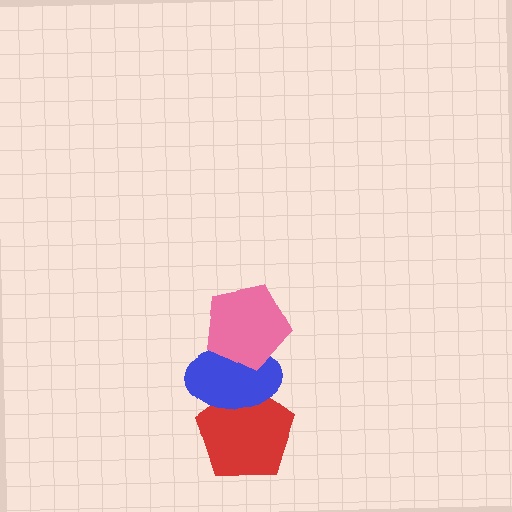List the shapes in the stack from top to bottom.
From top to bottom: the pink pentagon, the blue ellipse, the red pentagon.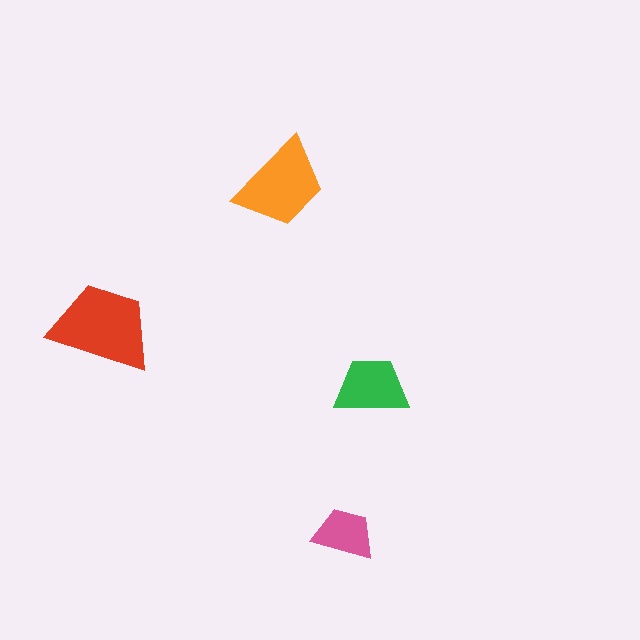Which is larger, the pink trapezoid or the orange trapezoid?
The orange one.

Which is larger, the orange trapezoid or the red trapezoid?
The red one.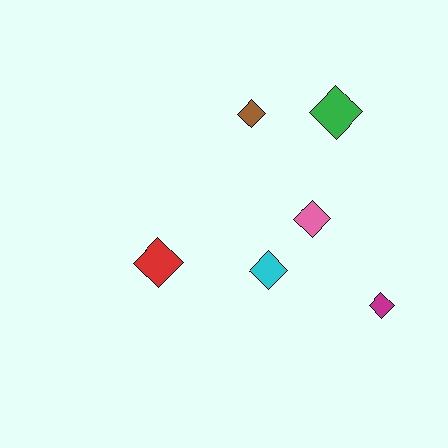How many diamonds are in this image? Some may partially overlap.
There are 6 diamonds.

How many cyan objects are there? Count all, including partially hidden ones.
There is 1 cyan object.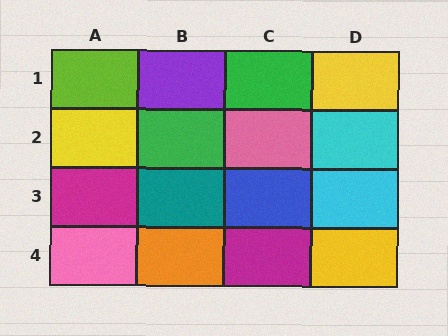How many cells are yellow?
3 cells are yellow.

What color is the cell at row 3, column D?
Cyan.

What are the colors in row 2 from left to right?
Yellow, green, pink, cyan.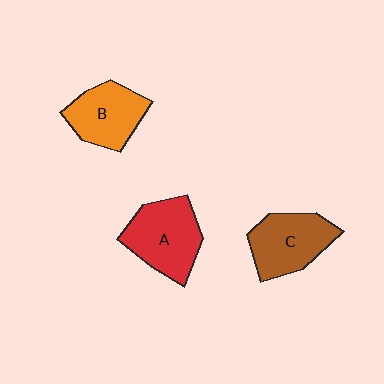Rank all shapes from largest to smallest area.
From largest to smallest: A (red), C (brown), B (orange).